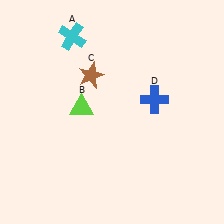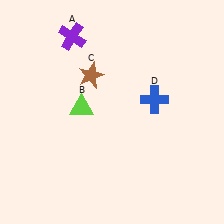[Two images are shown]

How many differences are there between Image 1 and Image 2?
There is 1 difference between the two images.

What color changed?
The cross (A) changed from cyan in Image 1 to purple in Image 2.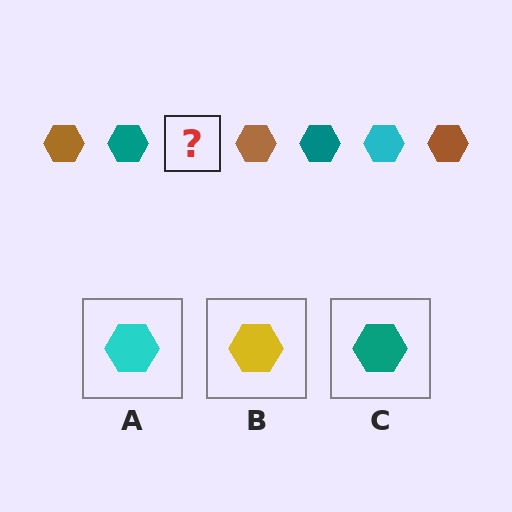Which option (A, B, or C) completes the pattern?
A.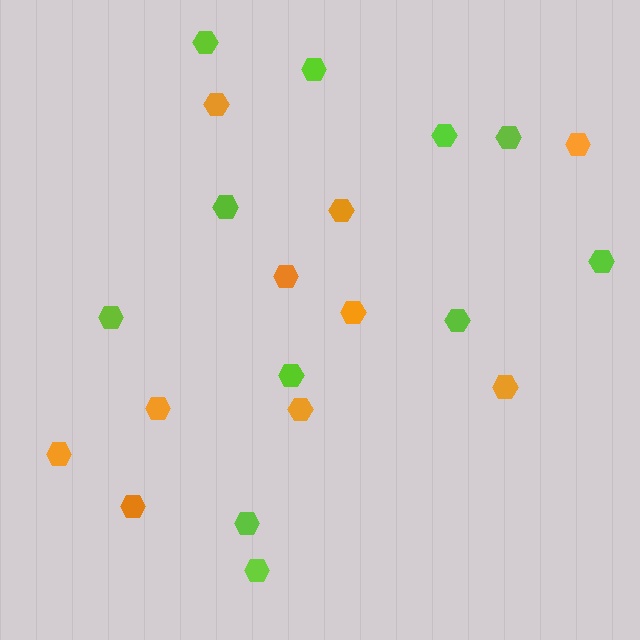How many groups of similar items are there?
There are 2 groups: one group of orange hexagons (10) and one group of lime hexagons (11).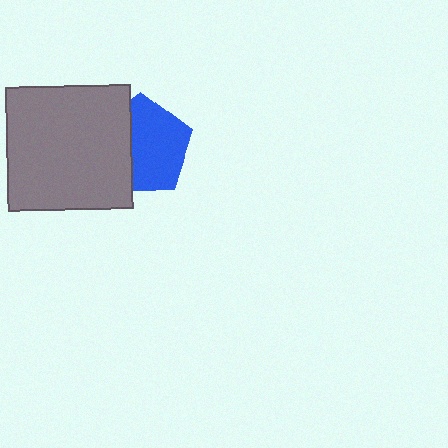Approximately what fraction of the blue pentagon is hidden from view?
Roughly 36% of the blue pentagon is hidden behind the gray square.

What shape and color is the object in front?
The object in front is a gray square.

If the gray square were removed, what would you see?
You would see the complete blue pentagon.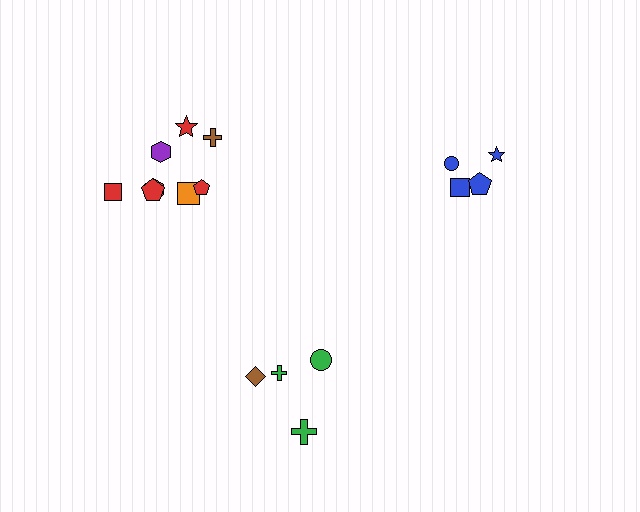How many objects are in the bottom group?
There are 4 objects.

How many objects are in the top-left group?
There are 8 objects.